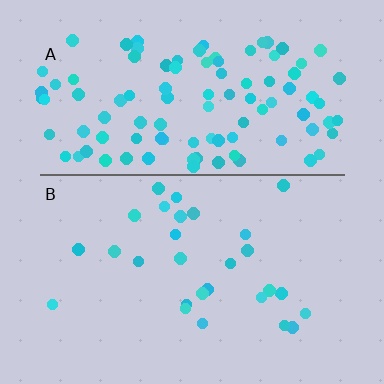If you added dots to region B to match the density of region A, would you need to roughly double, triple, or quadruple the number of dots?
Approximately quadruple.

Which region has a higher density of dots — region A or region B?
A (the top).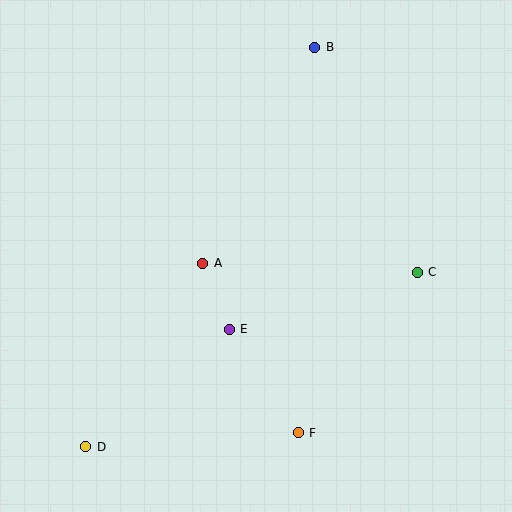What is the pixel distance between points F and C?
The distance between F and C is 200 pixels.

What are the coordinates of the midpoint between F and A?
The midpoint between F and A is at (251, 348).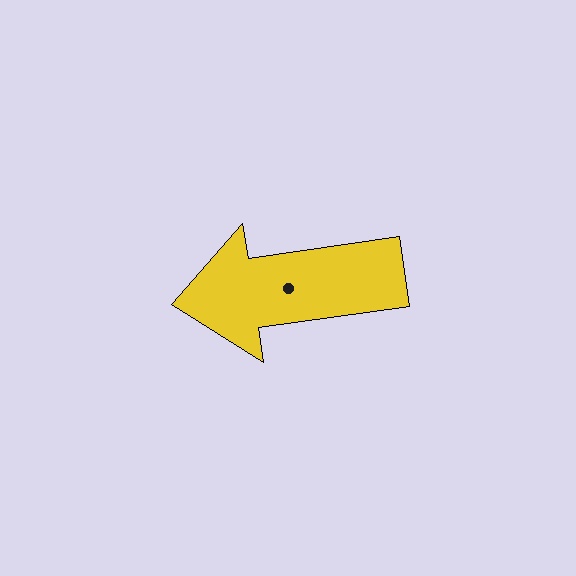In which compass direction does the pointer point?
West.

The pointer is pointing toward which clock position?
Roughly 9 o'clock.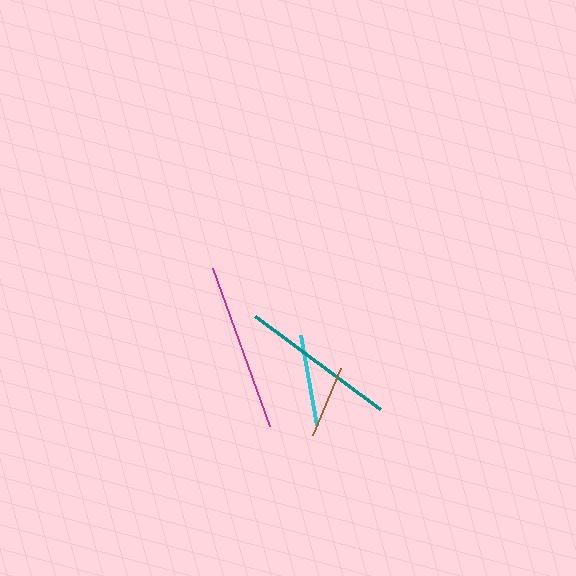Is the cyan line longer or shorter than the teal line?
The teal line is longer than the cyan line.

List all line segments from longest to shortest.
From longest to shortest: magenta, teal, cyan, brown.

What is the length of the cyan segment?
The cyan segment is approximately 91 pixels long.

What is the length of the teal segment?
The teal segment is approximately 155 pixels long.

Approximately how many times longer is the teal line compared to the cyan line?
The teal line is approximately 1.7 times the length of the cyan line.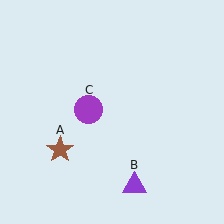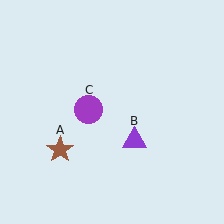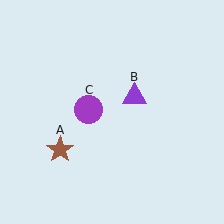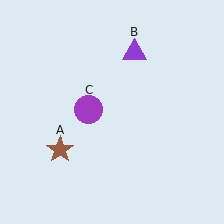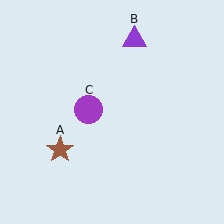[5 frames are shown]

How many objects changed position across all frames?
1 object changed position: purple triangle (object B).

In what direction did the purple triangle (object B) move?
The purple triangle (object B) moved up.